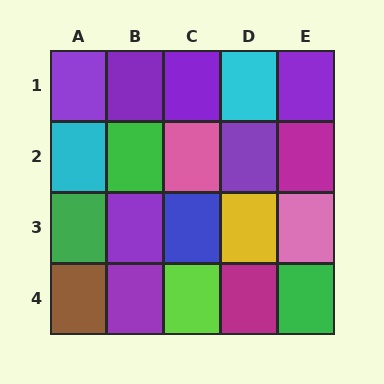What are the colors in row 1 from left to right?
Purple, purple, purple, cyan, purple.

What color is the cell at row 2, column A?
Cyan.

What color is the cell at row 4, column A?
Brown.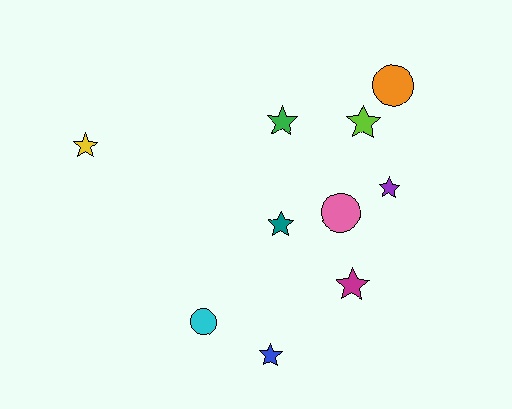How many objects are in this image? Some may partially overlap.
There are 10 objects.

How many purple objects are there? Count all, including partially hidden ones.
There is 1 purple object.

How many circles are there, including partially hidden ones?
There are 3 circles.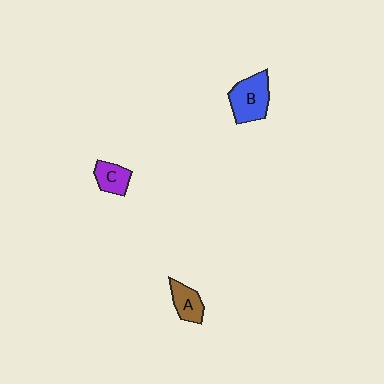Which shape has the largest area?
Shape B (blue).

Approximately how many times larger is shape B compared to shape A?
Approximately 1.6 times.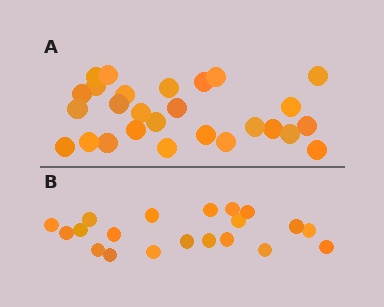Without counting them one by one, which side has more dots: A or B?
Region A (the top region) has more dots.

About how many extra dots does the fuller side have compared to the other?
Region A has roughly 8 or so more dots than region B.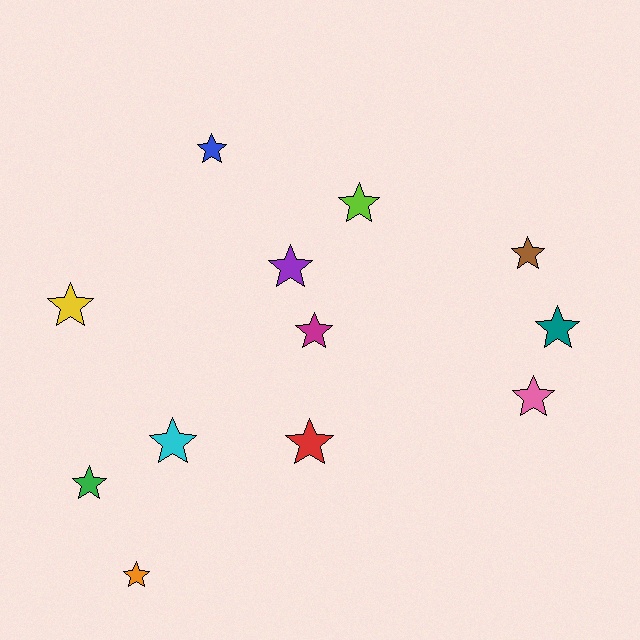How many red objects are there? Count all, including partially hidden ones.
There is 1 red object.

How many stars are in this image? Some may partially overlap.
There are 12 stars.